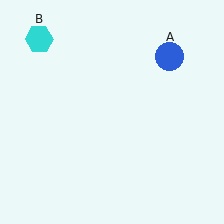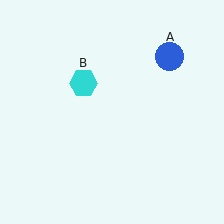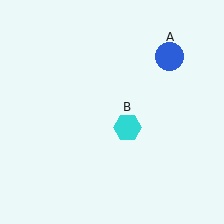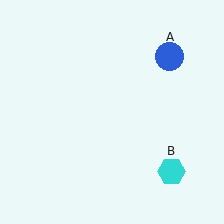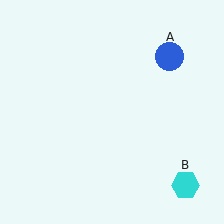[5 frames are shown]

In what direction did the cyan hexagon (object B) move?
The cyan hexagon (object B) moved down and to the right.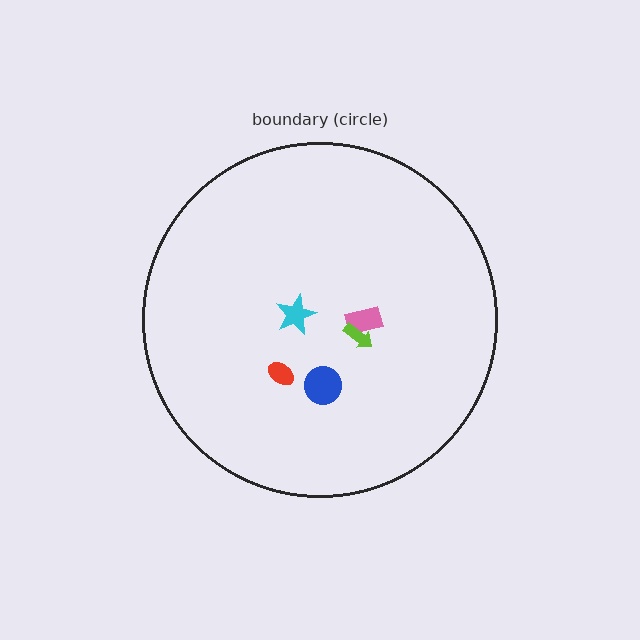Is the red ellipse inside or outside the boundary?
Inside.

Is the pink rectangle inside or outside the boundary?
Inside.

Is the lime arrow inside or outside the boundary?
Inside.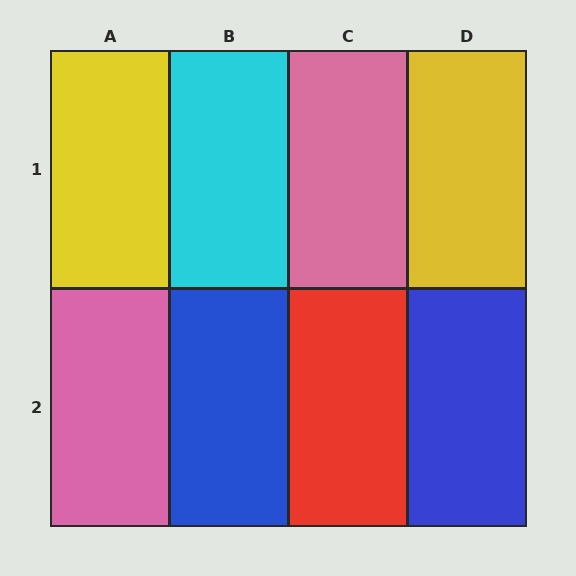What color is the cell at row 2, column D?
Blue.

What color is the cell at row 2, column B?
Blue.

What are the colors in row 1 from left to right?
Yellow, cyan, pink, yellow.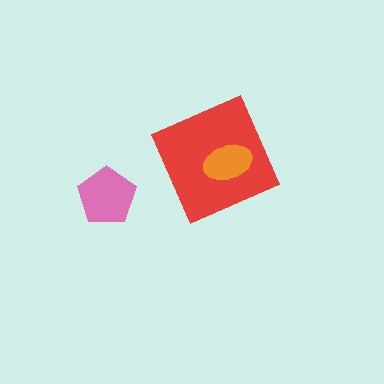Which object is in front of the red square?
The orange ellipse is in front of the red square.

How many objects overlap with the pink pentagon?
0 objects overlap with the pink pentagon.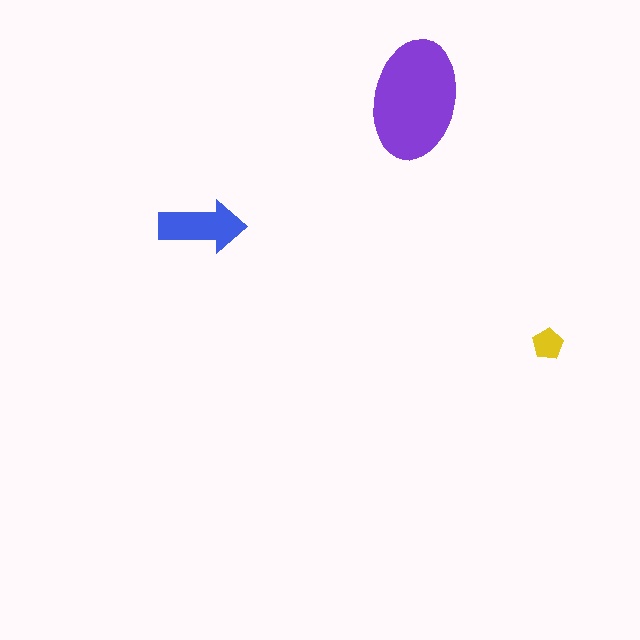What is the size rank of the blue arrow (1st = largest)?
2nd.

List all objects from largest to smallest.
The purple ellipse, the blue arrow, the yellow pentagon.